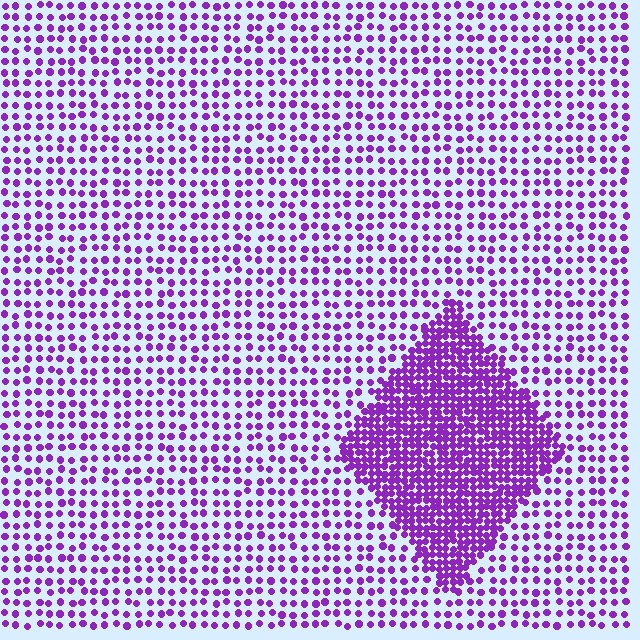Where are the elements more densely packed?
The elements are more densely packed inside the diamond boundary.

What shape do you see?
I see a diamond.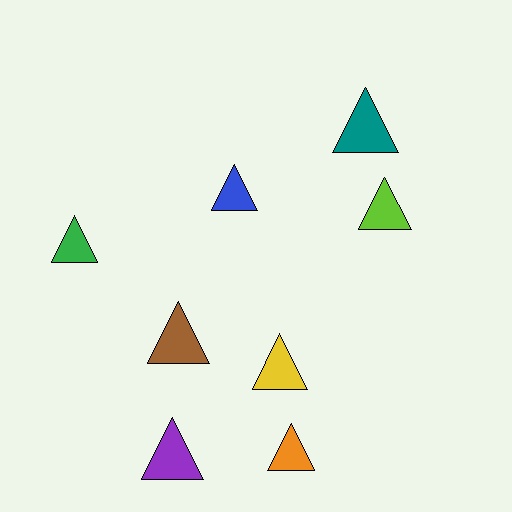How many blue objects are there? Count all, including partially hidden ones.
There is 1 blue object.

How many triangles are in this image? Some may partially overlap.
There are 8 triangles.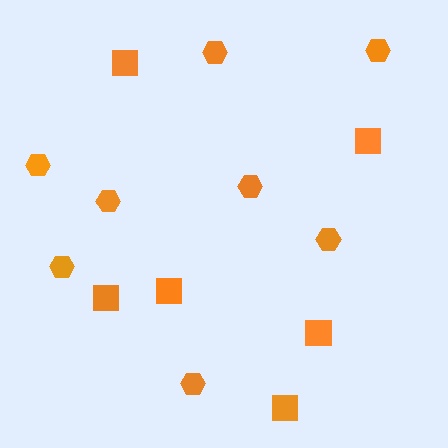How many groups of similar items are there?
There are 2 groups: one group of hexagons (8) and one group of squares (6).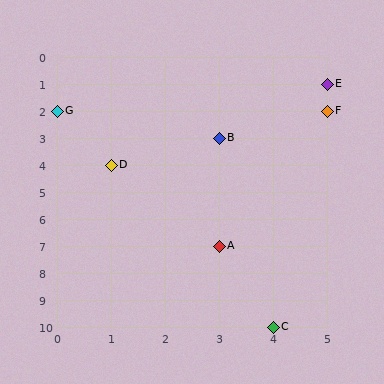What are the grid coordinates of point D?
Point D is at grid coordinates (1, 4).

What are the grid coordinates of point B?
Point B is at grid coordinates (3, 3).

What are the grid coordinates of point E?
Point E is at grid coordinates (5, 1).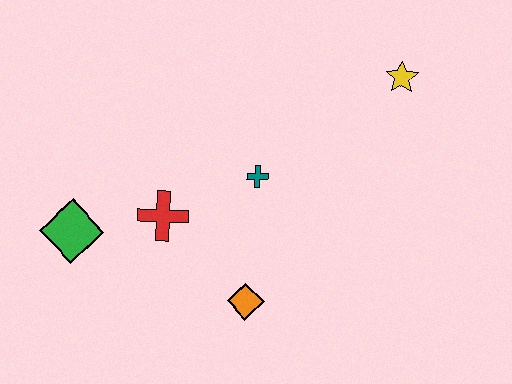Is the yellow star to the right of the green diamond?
Yes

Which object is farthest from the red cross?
The yellow star is farthest from the red cross.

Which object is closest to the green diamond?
The red cross is closest to the green diamond.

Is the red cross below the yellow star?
Yes